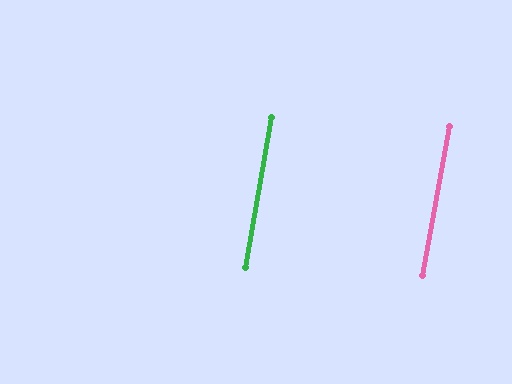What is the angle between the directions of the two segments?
Approximately 0 degrees.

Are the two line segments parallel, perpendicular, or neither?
Parallel — their directions differ by only 0.4°.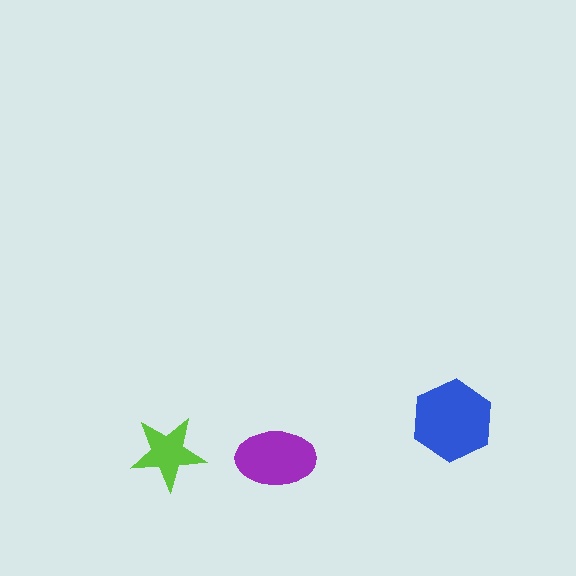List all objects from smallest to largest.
The lime star, the purple ellipse, the blue hexagon.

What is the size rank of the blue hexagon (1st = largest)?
1st.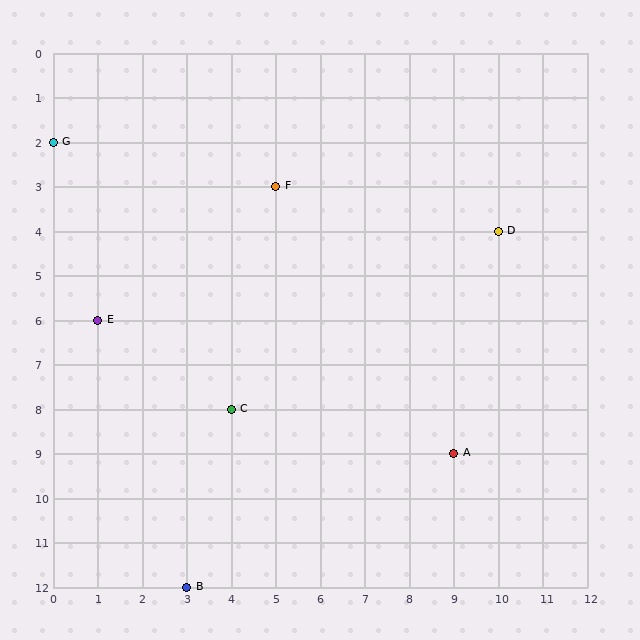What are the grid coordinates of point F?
Point F is at grid coordinates (5, 3).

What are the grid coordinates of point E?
Point E is at grid coordinates (1, 6).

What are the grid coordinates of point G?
Point G is at grid coordinates (0, 2).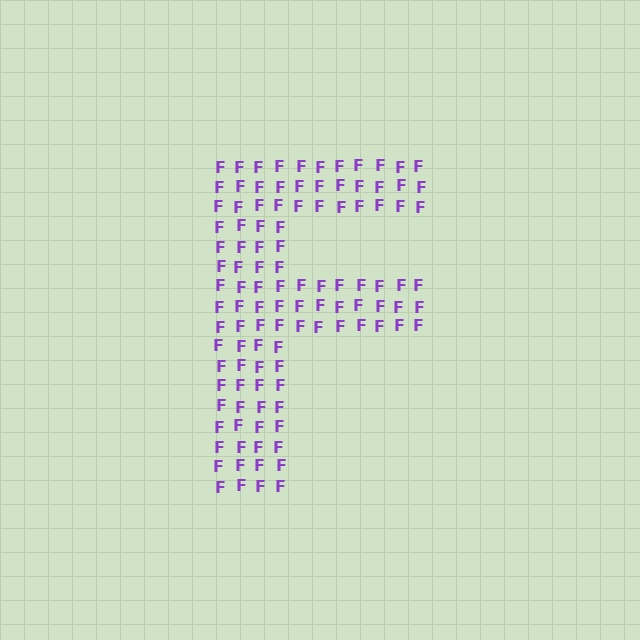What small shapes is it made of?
It is made of small letter F's.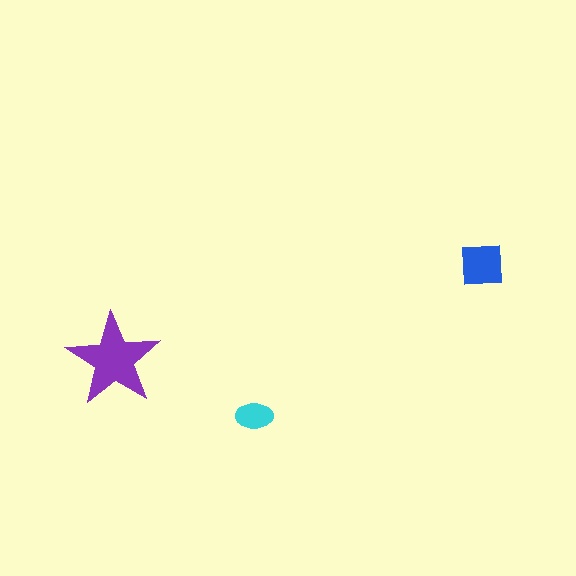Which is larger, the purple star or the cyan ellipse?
The purple star.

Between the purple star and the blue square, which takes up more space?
The purple star.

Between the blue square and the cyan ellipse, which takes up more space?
The blue square.